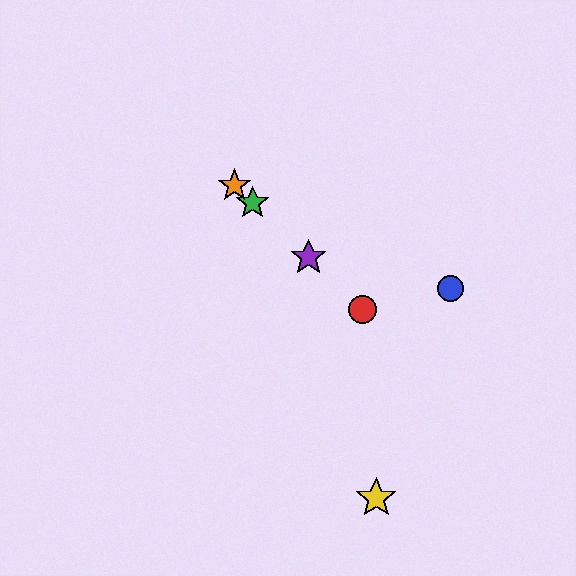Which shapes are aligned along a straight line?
The red circle, the green star, the purple star, the orange star are aligned along a straight line.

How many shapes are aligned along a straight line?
4 shapes (the red circle, the green star, the purple star, the orange star) are aligned along a straight line.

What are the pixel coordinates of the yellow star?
The yellow star is at (376, 499).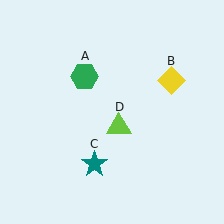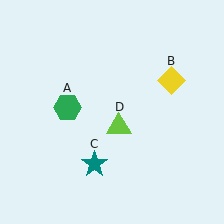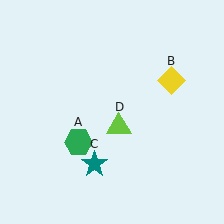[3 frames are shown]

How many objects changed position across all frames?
1 object changed position: green hexagon (object A).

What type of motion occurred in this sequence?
The green hexagon (object A) rotated counterclockwise around the center of the scene.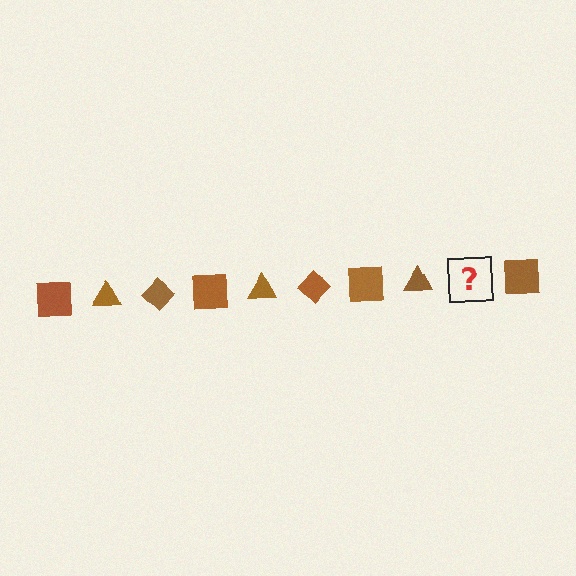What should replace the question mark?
The question mark should be replaced with a brown diamond.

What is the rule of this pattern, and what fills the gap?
The rule is that the pattern cycles through square, triangle, diamond shapes in brown. The gap should be filled with a brown diamond.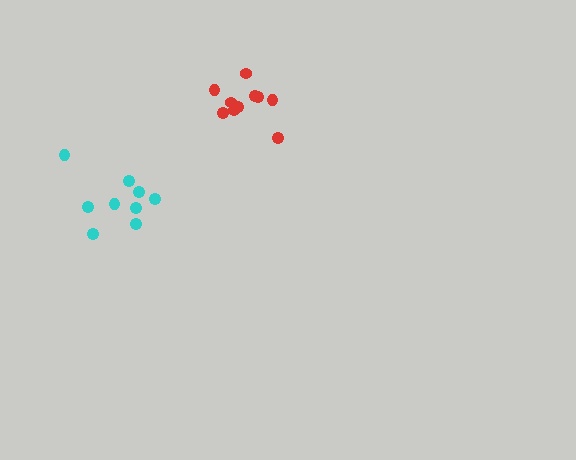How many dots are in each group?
Group 1: 10 dots, Group 2: 9 dots (19 total).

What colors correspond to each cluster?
The clusters are colored: red, cyan.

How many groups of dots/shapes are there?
There are 2 groups.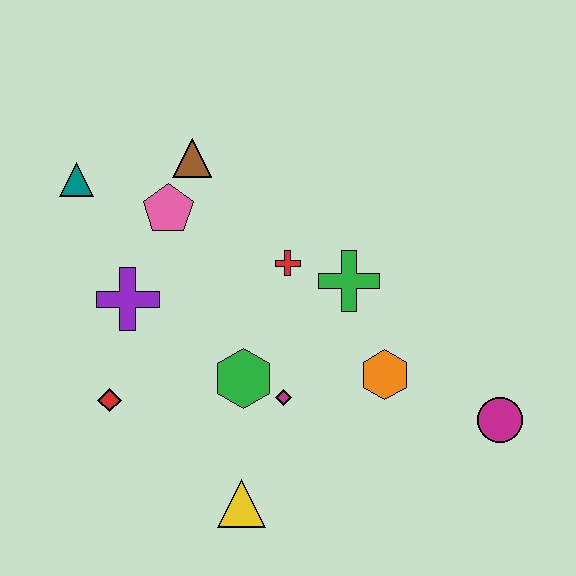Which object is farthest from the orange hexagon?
The teal triangle is farthest from the orange hexagon.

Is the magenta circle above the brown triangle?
No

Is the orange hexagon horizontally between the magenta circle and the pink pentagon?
Yes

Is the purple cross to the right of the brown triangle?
No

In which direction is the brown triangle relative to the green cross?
The brown triangle is to the left of the green cross.